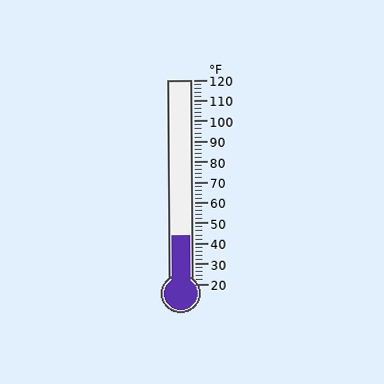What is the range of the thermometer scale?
The thermometer scale ranges from 20°F to 120°F.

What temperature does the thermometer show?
The thermometer shows approximately 44°F.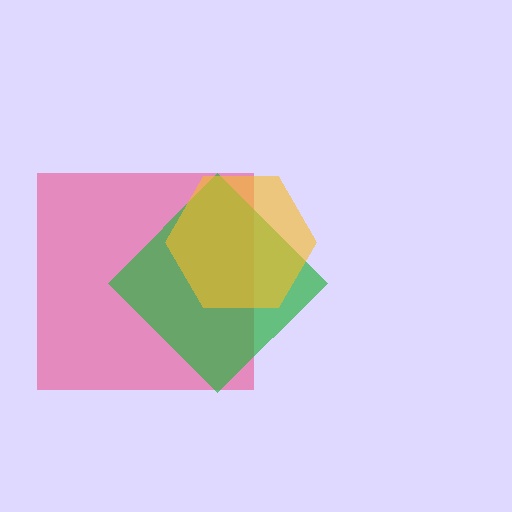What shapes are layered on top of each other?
The layered shapes are: a pink square, a green diamond, a yellow hexagon.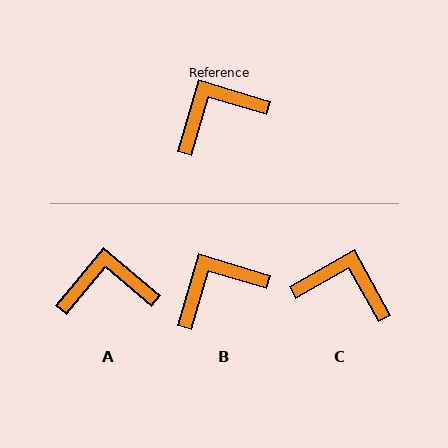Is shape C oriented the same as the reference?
No, it is off by about 44 degrees.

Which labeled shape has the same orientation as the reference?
B.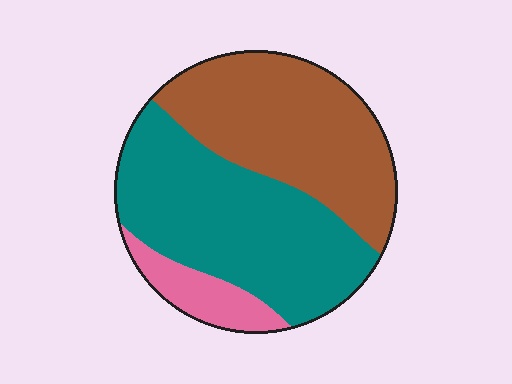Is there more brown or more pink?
Brown.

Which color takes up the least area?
Pink, at roughly 10%.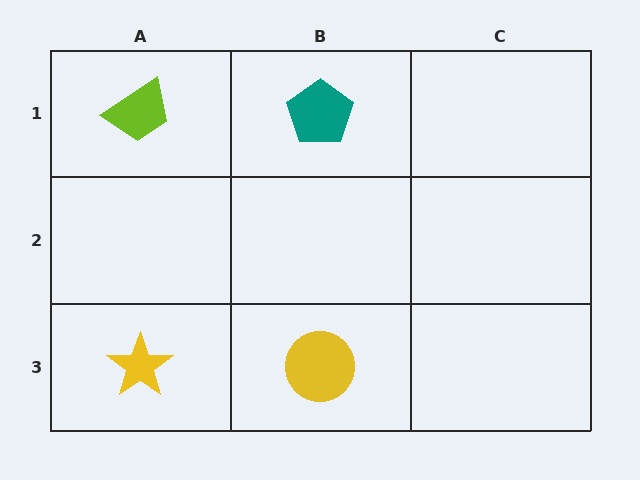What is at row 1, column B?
A teal pentagon.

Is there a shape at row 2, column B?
No, that cell is empty.